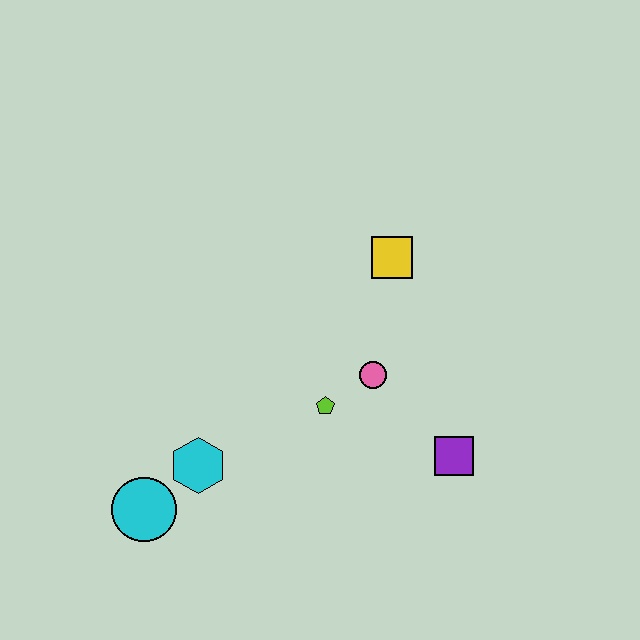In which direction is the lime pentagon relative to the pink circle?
The lime pentagon is to the left of the pink circle.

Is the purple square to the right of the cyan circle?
Yes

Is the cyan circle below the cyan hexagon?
Yes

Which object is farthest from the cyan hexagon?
The yellow square is farthest from the cyan hexagon.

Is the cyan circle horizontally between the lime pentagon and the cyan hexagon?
No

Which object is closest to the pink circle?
The lime pentagon is closest to the pink circle.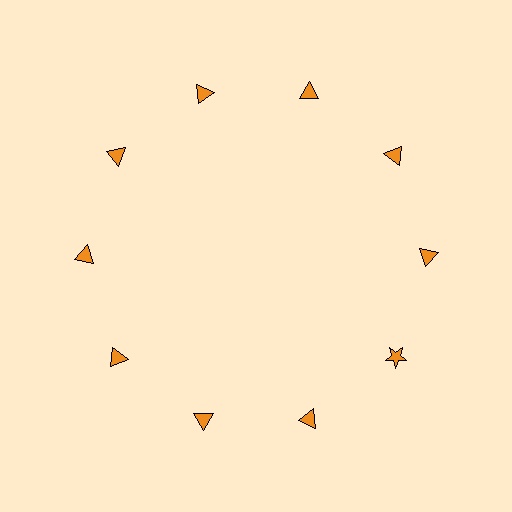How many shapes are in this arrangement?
There are 10 shapes arranged in a ring pattern.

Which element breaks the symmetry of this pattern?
The orange star at roughly the 4 o'clock position breaks the symmetry. All other shapes are orange triangles.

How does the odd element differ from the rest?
It has a different shape: star instead of triangle.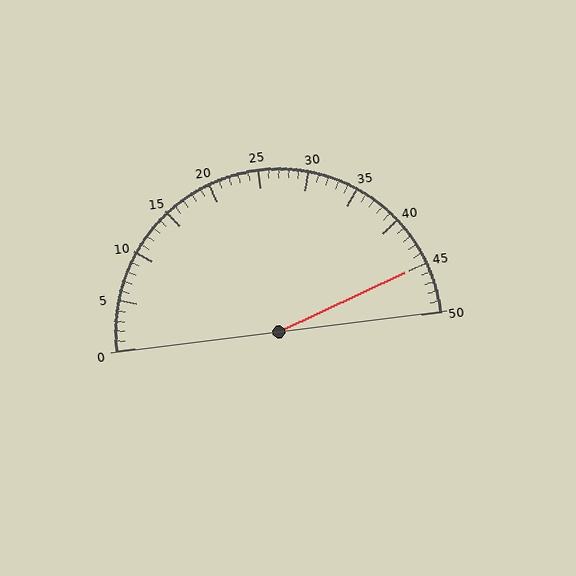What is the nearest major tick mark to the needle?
The nearest major tick mark is 45.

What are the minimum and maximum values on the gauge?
The gauge ranges from 0 to 50.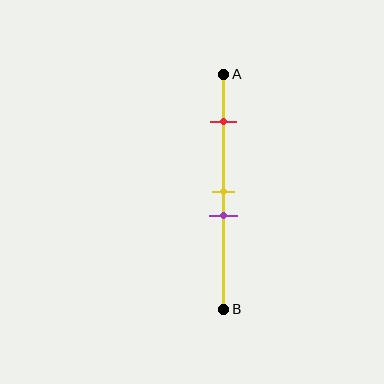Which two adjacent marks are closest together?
The yellow and purple marks are the closest adjacent pair.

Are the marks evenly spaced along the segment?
No, the marks are not evenly spaced.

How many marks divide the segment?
There are 3 marks dividing the segment.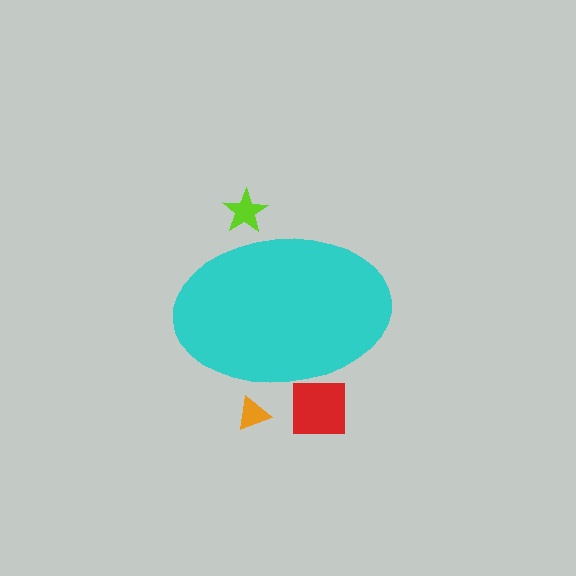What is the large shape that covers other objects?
A cyan ellipse.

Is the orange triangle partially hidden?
Yes, the orange triangle is partially hidden behind the cyan ellipse.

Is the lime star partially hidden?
Yes, the lime star is partially hidden behind the cyan ellipse.